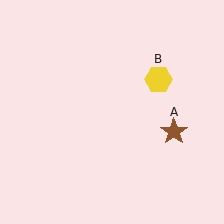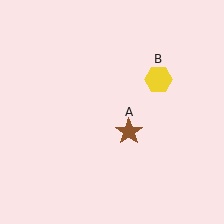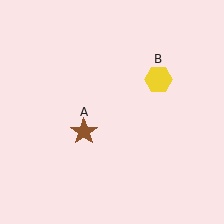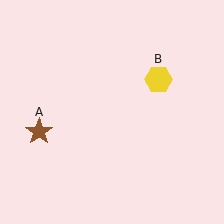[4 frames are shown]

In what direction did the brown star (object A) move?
The brown star (object A) moved left.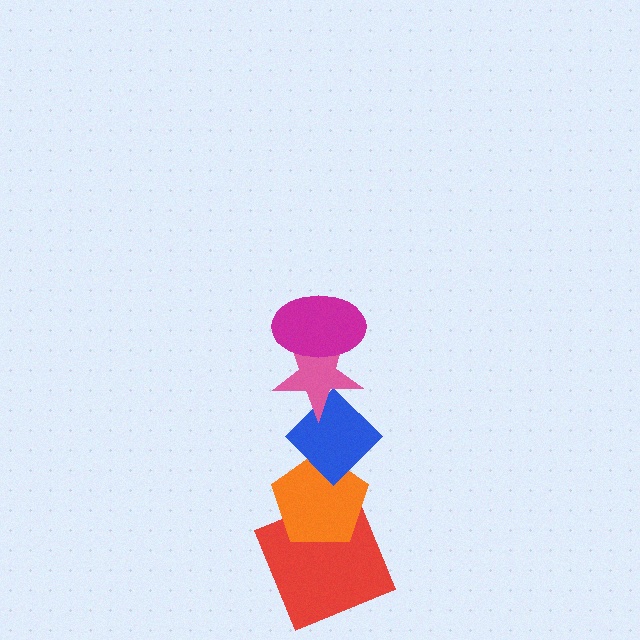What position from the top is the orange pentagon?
The orange pentagon is 4th from the top.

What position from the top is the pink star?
The pink star is 2nd from the top.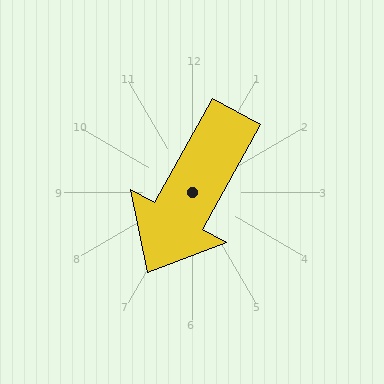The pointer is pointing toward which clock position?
Roughly 7 o'clock.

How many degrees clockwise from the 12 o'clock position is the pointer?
Approximately 209 degrees.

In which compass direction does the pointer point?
Southwest.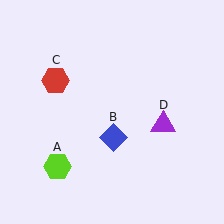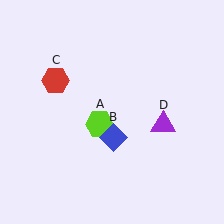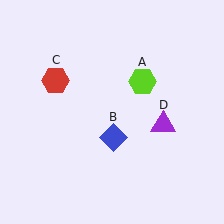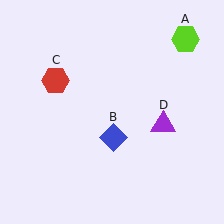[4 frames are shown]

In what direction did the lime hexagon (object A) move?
The lime hexagon (object A) moved up and to the right.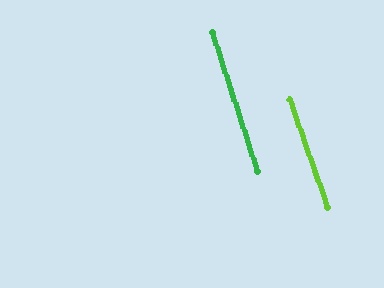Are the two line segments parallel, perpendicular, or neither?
Parallel — their directions differ by only 1.9°.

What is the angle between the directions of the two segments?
Approximately 2 degrees.